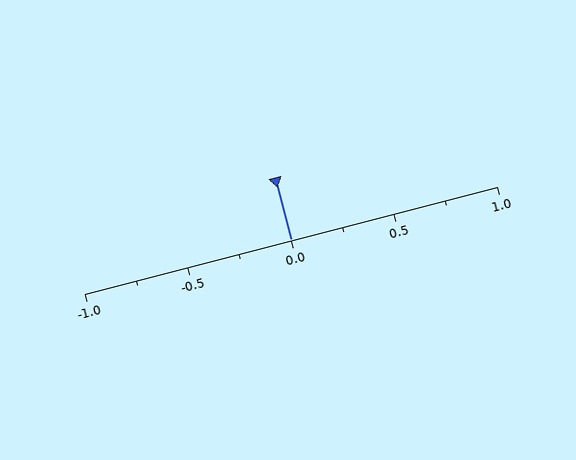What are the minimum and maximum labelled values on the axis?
The axis runs from -1.0 to 1.0.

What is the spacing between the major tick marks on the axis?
The major ticks are spaced 0.5 apart.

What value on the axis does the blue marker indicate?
The marker indicates approximately 0.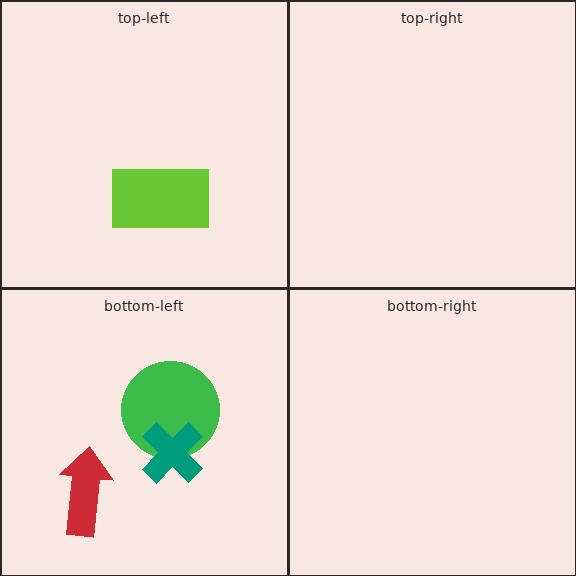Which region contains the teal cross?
The bottom-left region.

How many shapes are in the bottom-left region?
3.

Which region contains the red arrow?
The bottom-left region.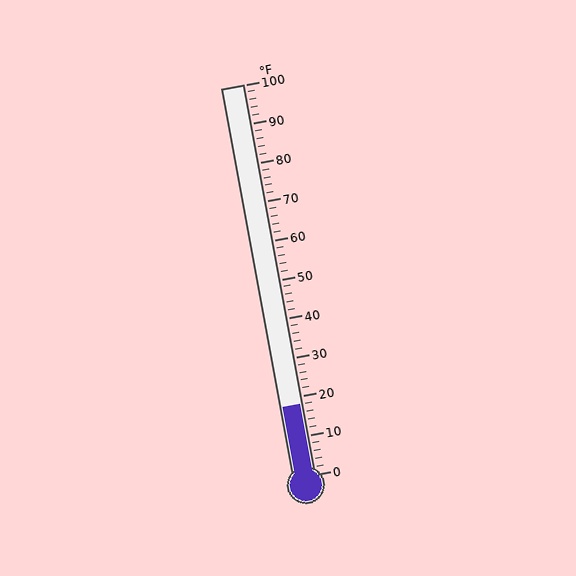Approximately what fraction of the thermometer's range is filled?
The thermometer is filled to approximately 20% of its range.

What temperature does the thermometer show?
The thermometer shows approximately 18°F.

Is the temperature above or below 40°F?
The temperature is below 40°F.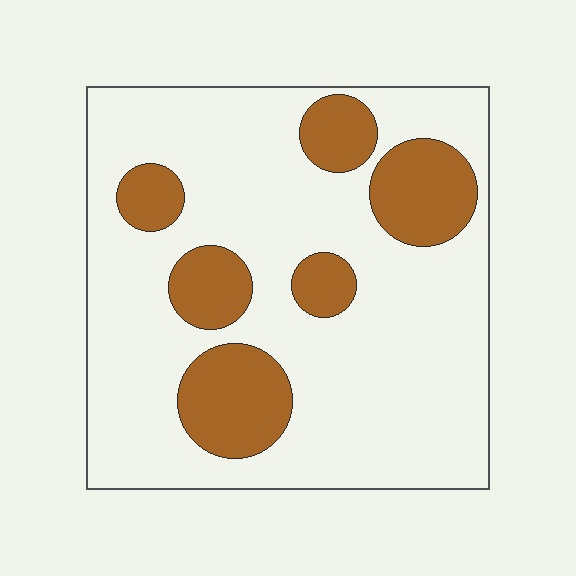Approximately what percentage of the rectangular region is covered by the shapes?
Approximately 25%.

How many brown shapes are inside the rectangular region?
6.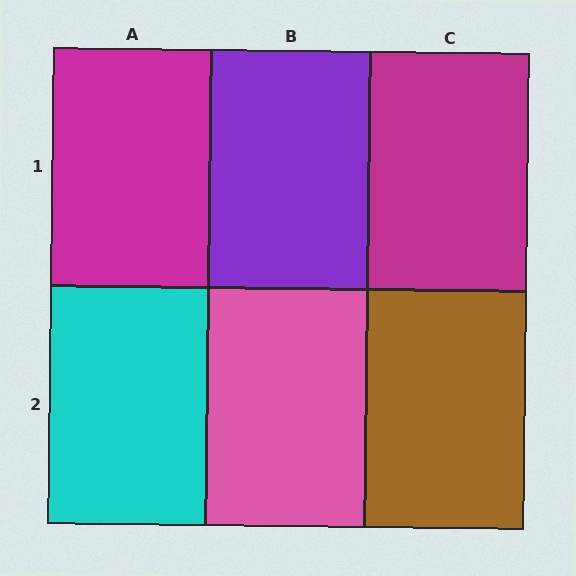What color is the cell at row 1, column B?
Purple.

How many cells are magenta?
2 cells are magenta.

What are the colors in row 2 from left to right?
Cyan, pink, brown.